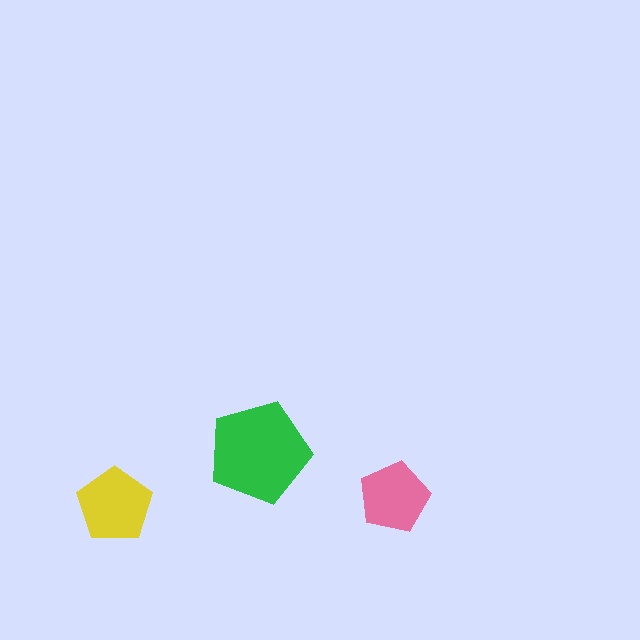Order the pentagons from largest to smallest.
the green one, the yellow one, the pink one.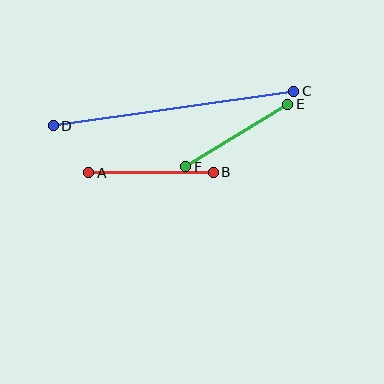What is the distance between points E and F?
The distance is approximately 120 pixels.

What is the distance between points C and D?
The distance is approximately 243 pixels.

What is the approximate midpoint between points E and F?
The midpoint is at approximately (237, 136) pixels.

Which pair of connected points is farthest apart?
Points C and D are farthest apart.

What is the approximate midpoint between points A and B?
The midpoint is at approximately (151, 173) pixels.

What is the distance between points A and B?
The distance is approximately 125 pixels.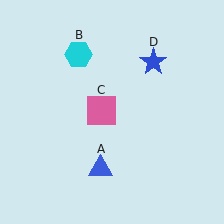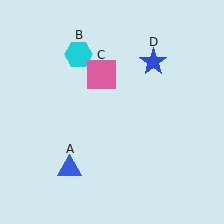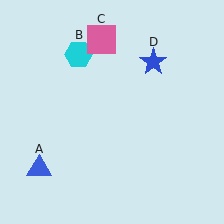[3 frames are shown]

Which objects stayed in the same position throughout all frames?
Cyan hexagon (object B) and blue star (object D) remained stationary.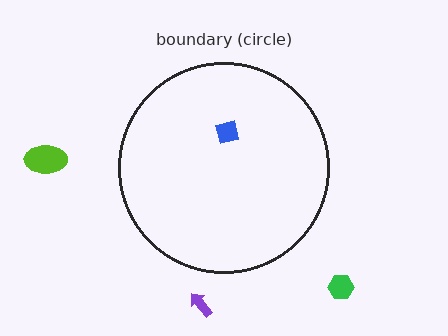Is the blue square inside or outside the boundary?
Inside.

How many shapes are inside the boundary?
1 inside, 3 outside.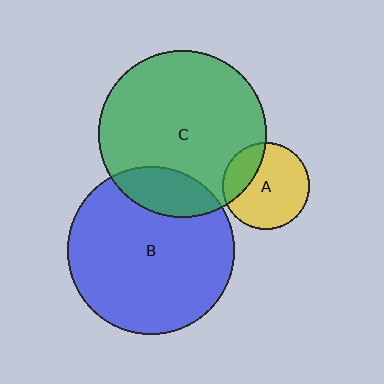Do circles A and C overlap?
Yes.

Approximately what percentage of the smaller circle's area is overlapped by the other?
Approximately 25%.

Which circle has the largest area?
Circle C (green).